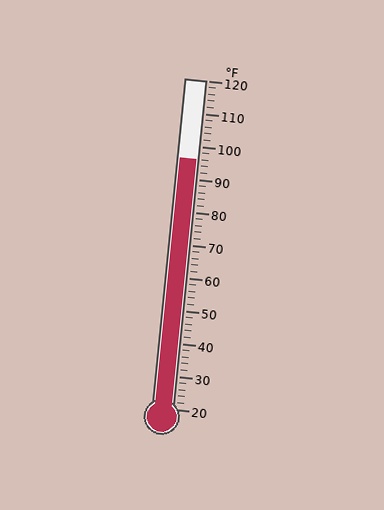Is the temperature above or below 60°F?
The temperature is above 60°F.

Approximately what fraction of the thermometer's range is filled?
The thermometer is filled to approximately 75% of its range.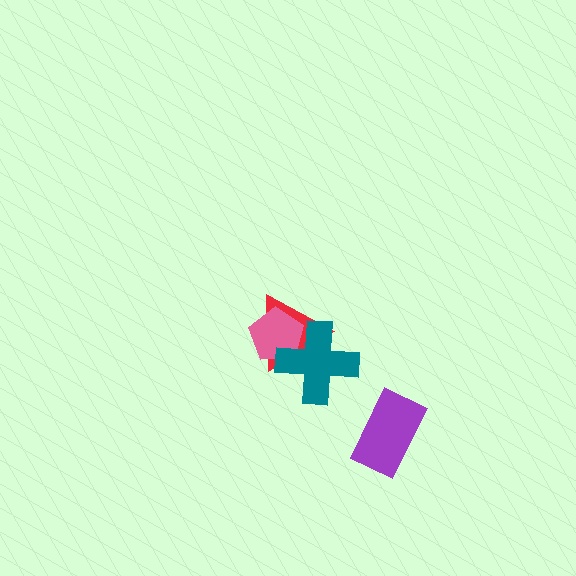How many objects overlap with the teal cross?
2 objects overlap with the teal cross.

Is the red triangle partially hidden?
Yes, it is partially covered by another shape.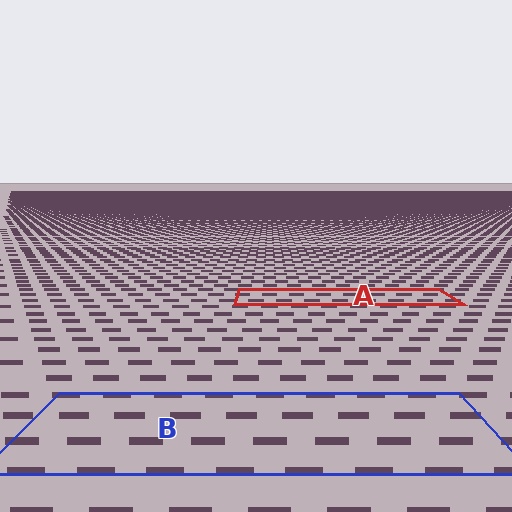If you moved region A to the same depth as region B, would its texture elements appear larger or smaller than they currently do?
They would appear larger. At a closer depth, the same texture elements are projected at a bigger on-screen size.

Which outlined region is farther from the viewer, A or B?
Region A is farther from the viewer — the texture elements inside it appear smaller and more densely packed.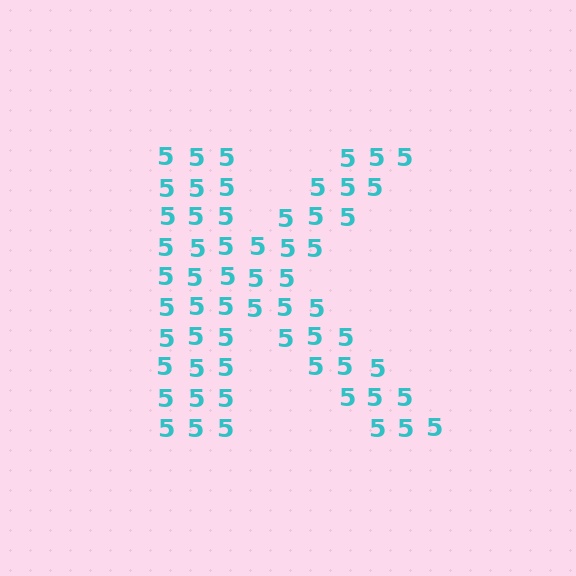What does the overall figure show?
The overall figure shows the letter K.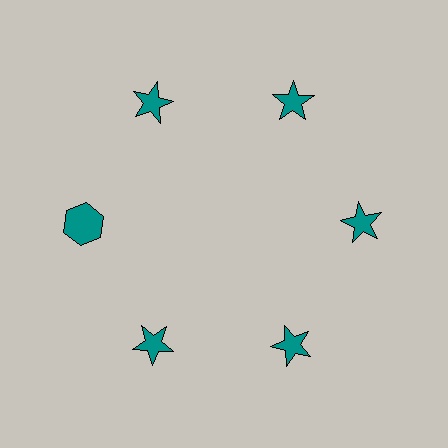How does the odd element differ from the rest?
It has a different shape: hexagon instead of star.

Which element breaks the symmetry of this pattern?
The teal hexagon at roughly the 9 o'clock position breaks the symmetry. All other shapes are teal stars.